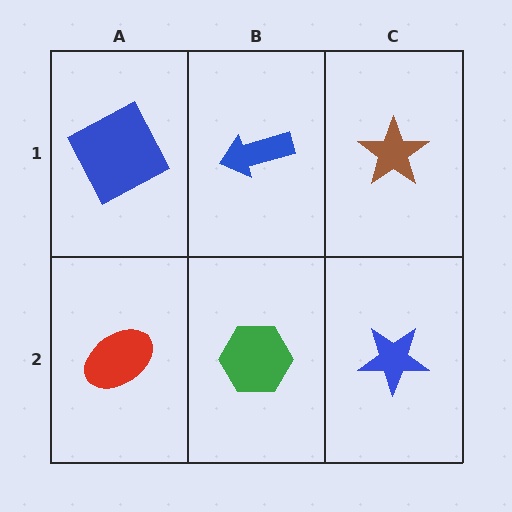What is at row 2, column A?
A red ellipse.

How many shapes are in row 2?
3 shapes.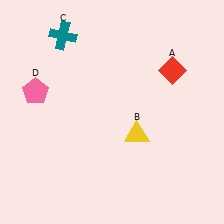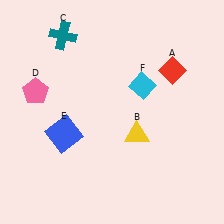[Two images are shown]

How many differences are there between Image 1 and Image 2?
There are 2 differences between the two images.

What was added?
A blue square (E), a cyan diamond (F) were added in Image 2.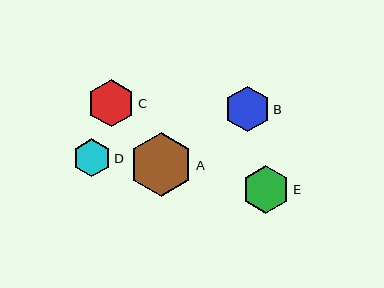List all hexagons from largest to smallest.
From largest to smallest: A, E, C, B, D.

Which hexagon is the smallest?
Hexagon D is the smallest with a size of approximately 38 pixels.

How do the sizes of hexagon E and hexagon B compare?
Hexagon E and hexagon B are approximately the same size.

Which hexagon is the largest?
Hexagon A is the largest with a size of approximately 64 pixels.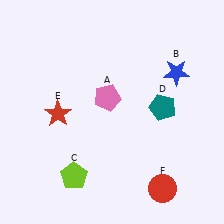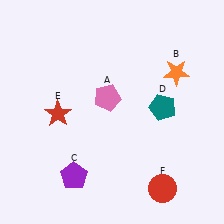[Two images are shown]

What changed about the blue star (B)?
In Image 1, B is blue. In Image 2, it changed to orange.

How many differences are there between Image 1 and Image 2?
There are 2 differences between the two images.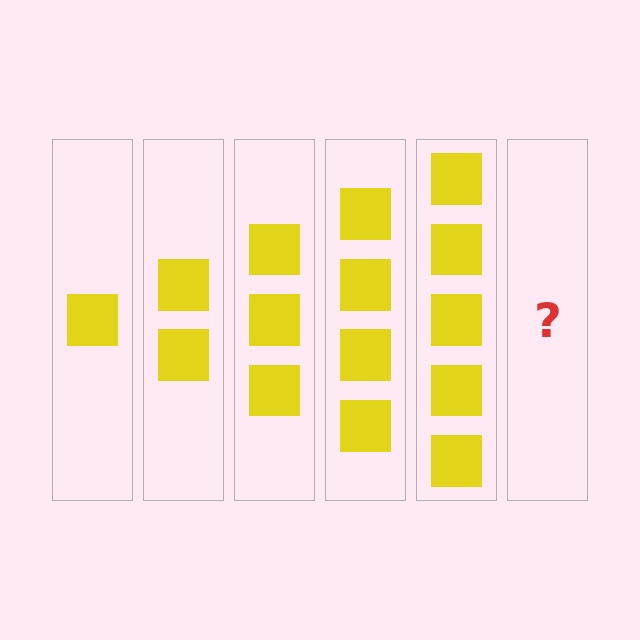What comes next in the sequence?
The next element should be 6 squares.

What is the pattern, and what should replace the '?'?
The pattern is that each step adds one more square. The '?' should be 6 squares.